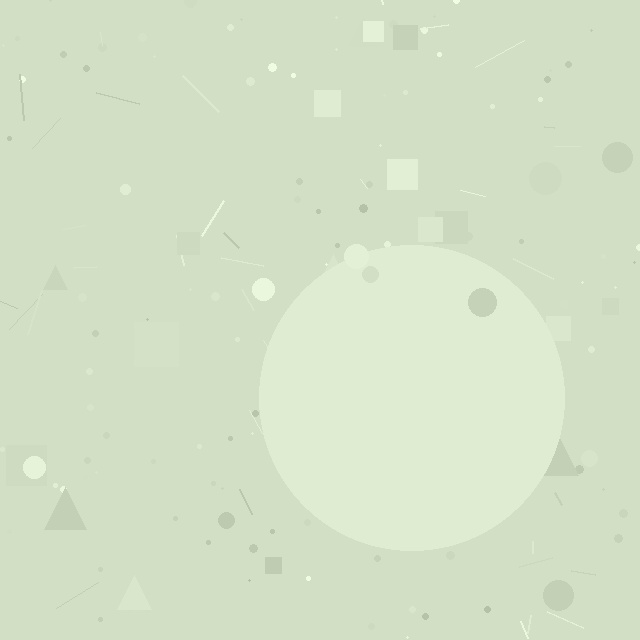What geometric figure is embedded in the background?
A circle is embedded in the background.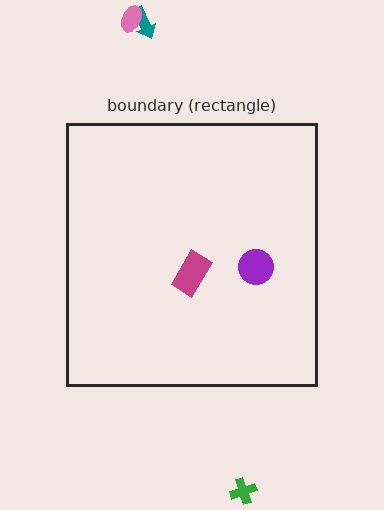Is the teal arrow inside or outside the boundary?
Outside.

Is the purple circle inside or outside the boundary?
Inside.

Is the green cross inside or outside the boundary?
Outside.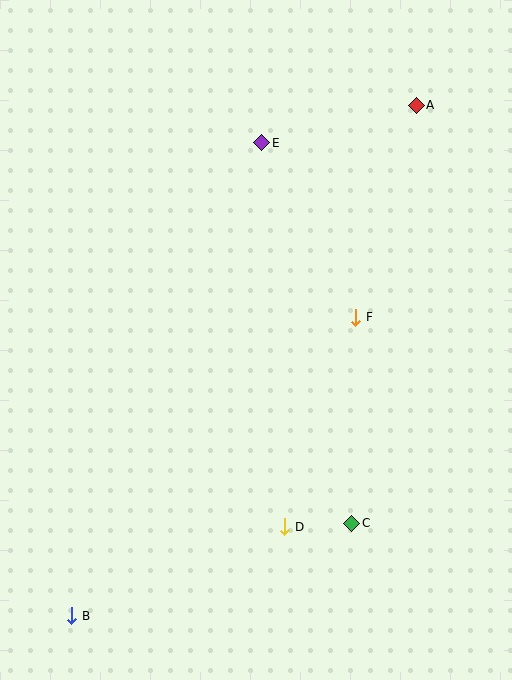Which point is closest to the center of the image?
Point F at (356, 318) is closest to the center.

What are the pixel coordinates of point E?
Point E is at (262, 143).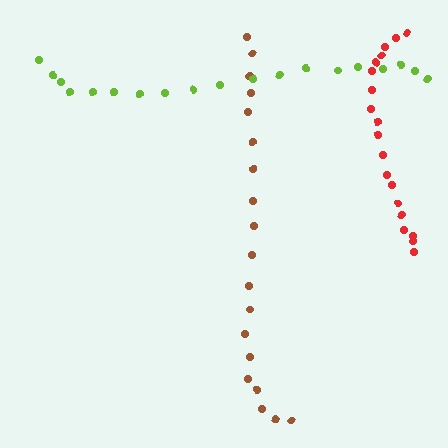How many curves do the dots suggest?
There are 3 distinct paths.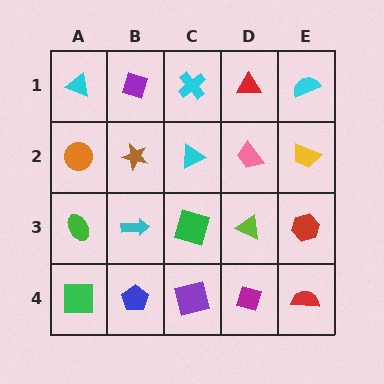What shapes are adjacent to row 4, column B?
A cyan arrow (row 3, column B), a green square (row 4, column A), a purple square (row 4, column C).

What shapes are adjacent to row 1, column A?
An orange circle (row 2, column A), a purple diamond (row 1, column B).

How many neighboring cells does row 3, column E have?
3.